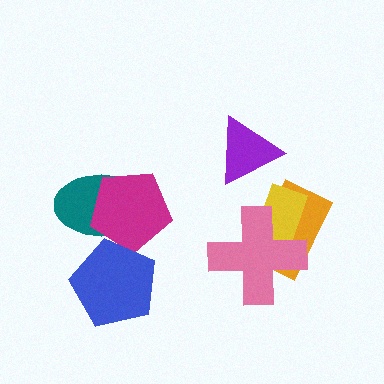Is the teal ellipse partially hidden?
Yes, it is partially covered by another shape.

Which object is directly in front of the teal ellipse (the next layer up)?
The magenta pentagon is directly in front of the teal ellipse.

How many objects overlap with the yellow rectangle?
2 objects overlap with the yellow rectangle.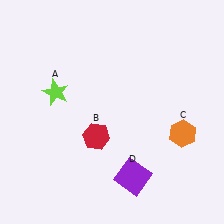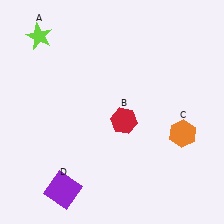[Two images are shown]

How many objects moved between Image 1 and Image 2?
3 objects moved between the two images.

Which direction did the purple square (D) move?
The purple square (D) moved left.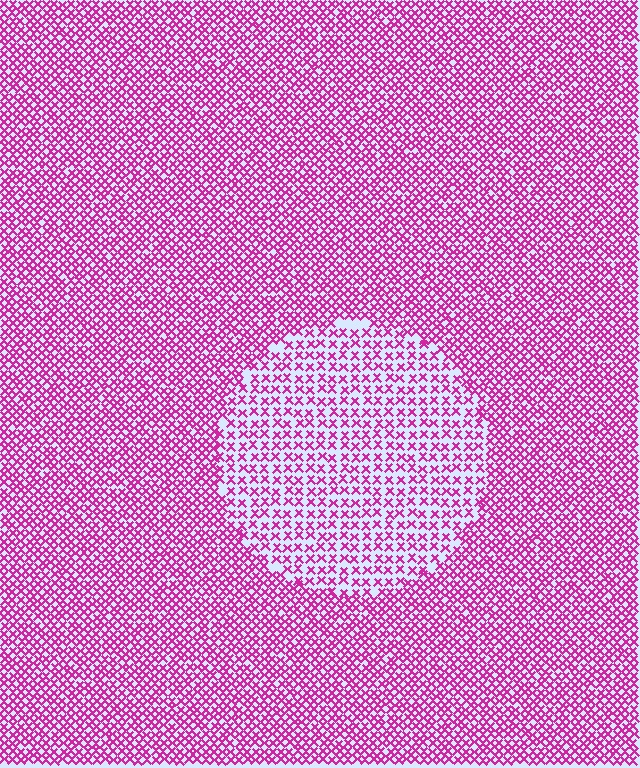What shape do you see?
I see a circle.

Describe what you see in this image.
The image contains small magenta elements arranged at two different densities. A circle-shaped region is visible where the elements are less densely packed than the surrounding area.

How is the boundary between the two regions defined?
The boundary is defined by a change in element density (approximately 1.8x ratio). All elements are the same color, size, and shape.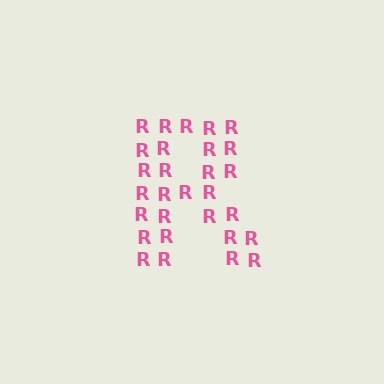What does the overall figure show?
The overall figure shows the letter R.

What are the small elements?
The small elements are letter R's.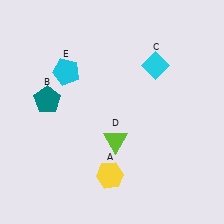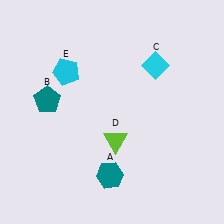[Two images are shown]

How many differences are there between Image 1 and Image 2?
There is 1 difference between the two images.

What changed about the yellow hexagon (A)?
In Image 1, A is yellow. In Image 2, it changed to teal.